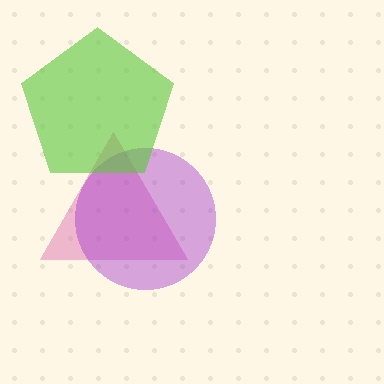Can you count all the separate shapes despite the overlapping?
Yes, there are 3 separate shapes.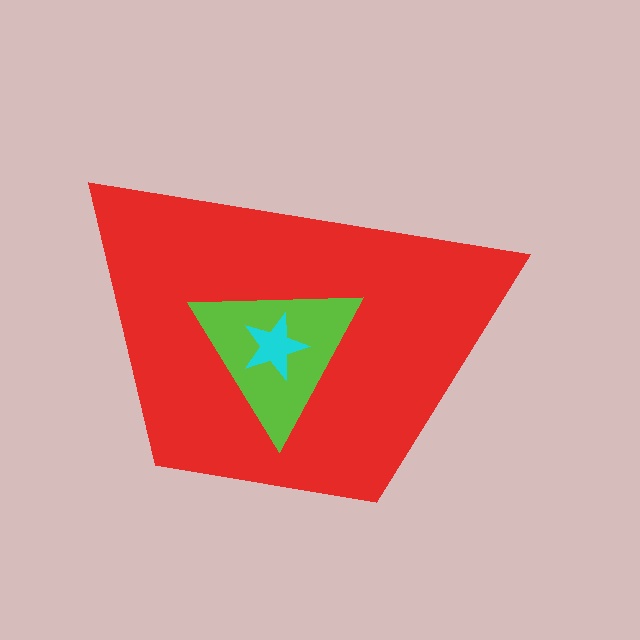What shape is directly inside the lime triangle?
The cyan star.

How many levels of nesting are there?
3.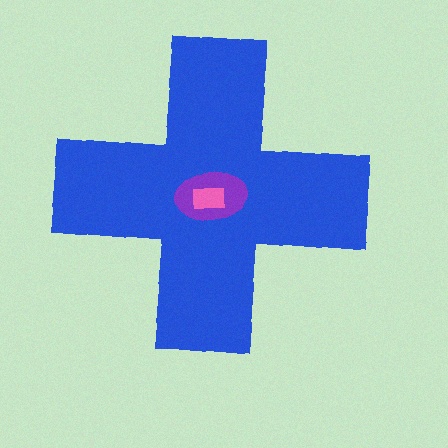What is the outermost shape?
The blue cross.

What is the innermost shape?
The pink rectangle.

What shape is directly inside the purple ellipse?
The pink rectangle.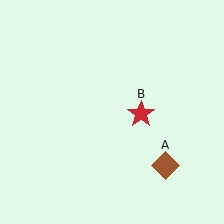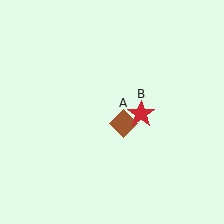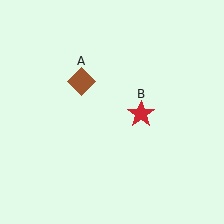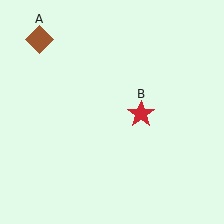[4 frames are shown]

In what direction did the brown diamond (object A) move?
The brown diamond (object A) moved up and to the left.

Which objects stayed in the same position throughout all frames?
Red star (object B) remained stationary.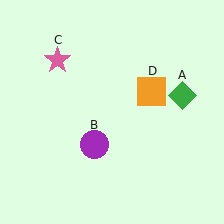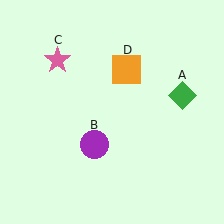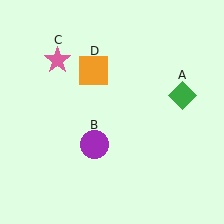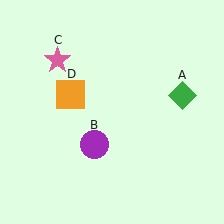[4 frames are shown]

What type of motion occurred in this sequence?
The orange square (object D) rotated counterclockwise around the center of the scene.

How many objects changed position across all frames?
1 object changed position: orange square (object D).